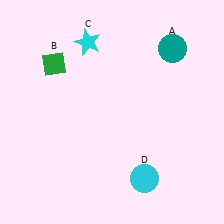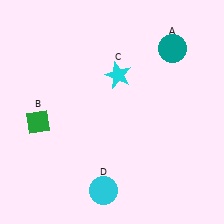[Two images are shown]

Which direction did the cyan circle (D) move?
The cyan circle (D) moved left.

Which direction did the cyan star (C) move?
The cyan star (C) moved down.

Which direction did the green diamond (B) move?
The green diamond (B) moved down.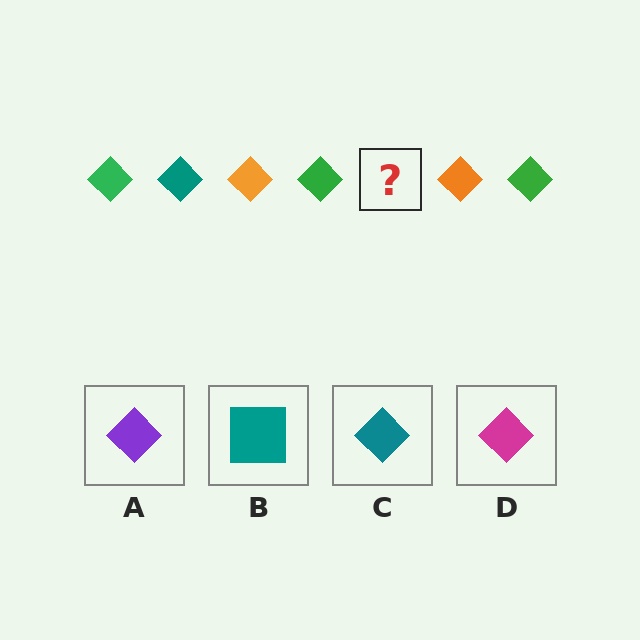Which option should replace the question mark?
Option C.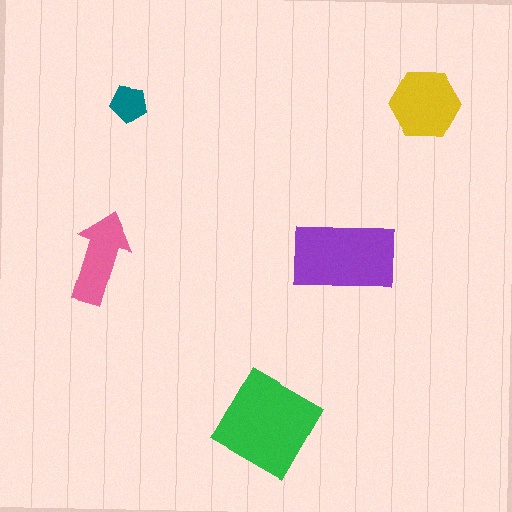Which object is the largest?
The green diamond.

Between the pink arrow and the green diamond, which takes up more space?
The green diamond.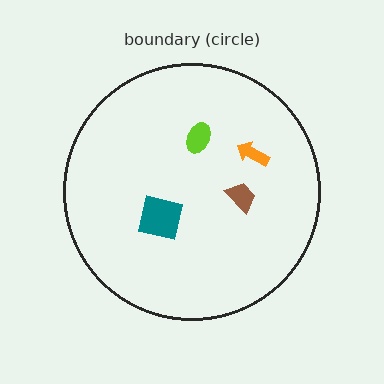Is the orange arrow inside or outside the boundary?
Inside.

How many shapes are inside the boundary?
4 inside, 0 outside.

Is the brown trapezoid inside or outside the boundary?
Inside.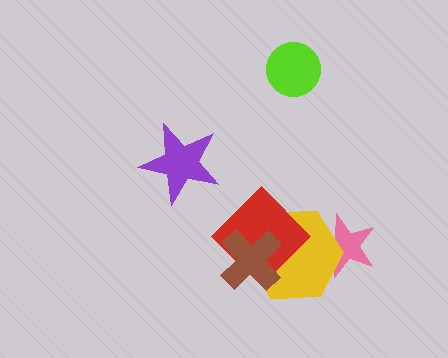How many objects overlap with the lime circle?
0 objects overlap with the lime circle.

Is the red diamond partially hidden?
Yes, it is partially covered by another shape.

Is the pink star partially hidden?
Yes, it is partially covered by another shape.